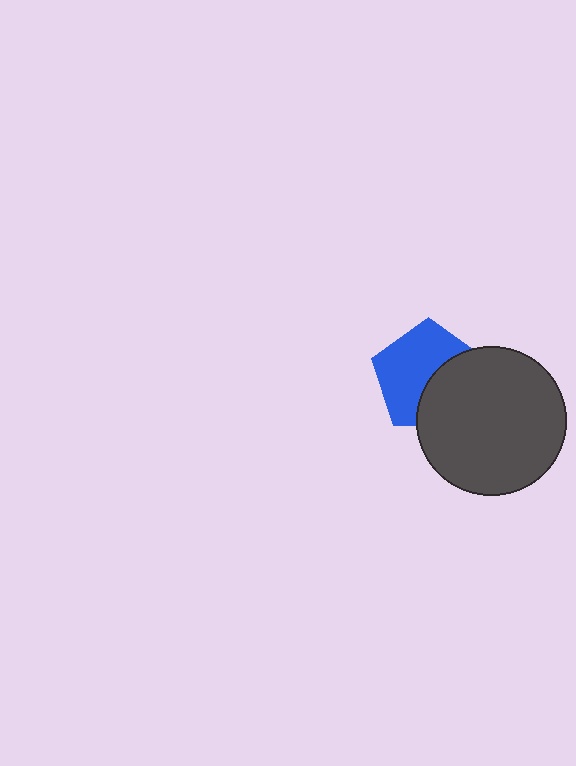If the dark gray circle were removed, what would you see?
You would see the complete blue pentagon.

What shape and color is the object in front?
The object in front is a dark gray circle.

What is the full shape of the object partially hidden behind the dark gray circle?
The partially hidden object is a blue pentagon.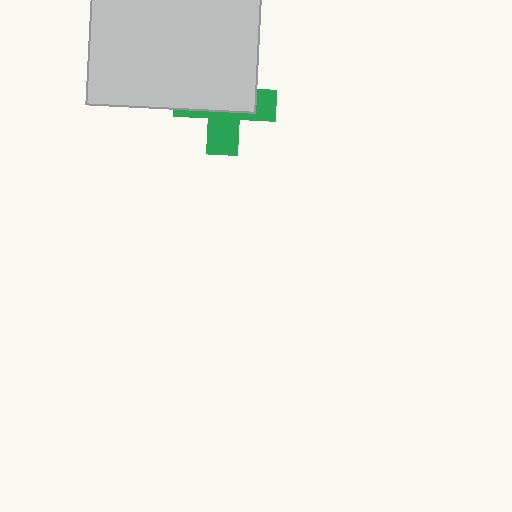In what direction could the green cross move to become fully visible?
The green cross could move down. That would shift it out from behind the light gray rectangle entirely.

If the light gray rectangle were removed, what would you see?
You would see the complete green cross.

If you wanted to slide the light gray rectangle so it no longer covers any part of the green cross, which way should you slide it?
Slide it up — that is the most direct way to separate the two shapes.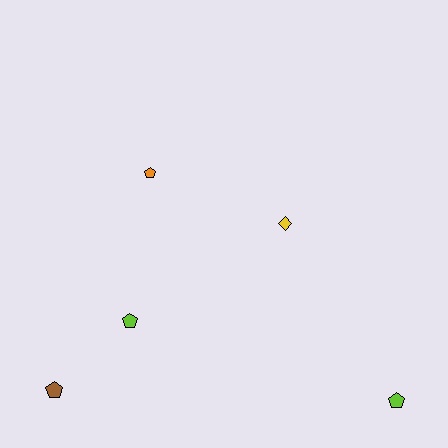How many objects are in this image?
There are 5 objects.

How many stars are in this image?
There are no stars.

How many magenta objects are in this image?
There are no magenta objects.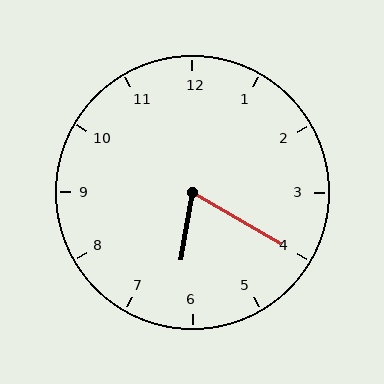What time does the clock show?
6:20.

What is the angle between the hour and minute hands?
Approximately 70 degrees.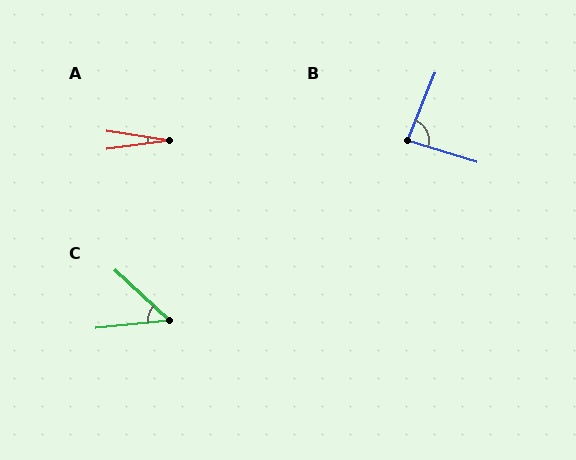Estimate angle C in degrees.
Approximately 49 degrees.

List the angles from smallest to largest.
A (17°), C (49°), B (85°).